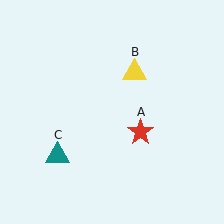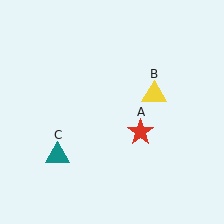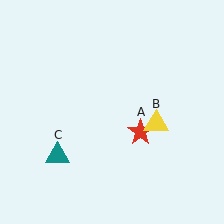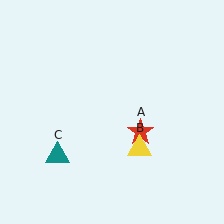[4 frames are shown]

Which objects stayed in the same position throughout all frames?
Red star (object A) and teal triangle (object C) remained stationary.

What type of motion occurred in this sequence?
The yellow triangle (object B) rotated clockwise around the center of the scene.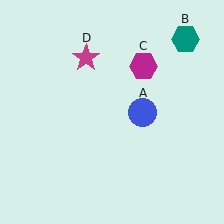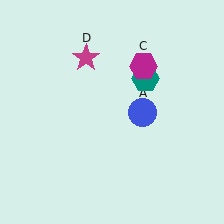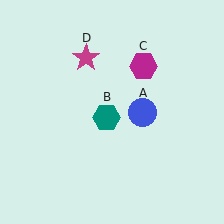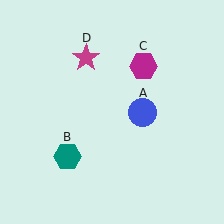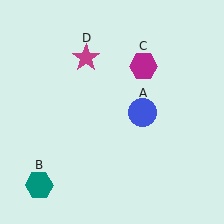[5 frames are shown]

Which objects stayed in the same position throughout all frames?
Blue circle (object A) and magenta hexagon (object C) and magenta star (object D) remained stationary.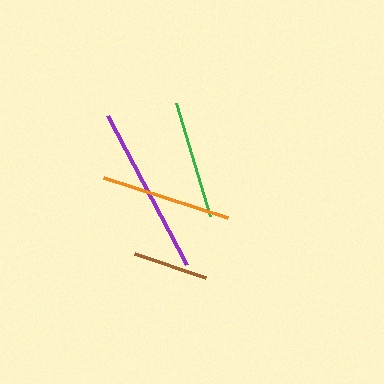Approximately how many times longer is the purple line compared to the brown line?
The purple line is approximately 2.3 times the length of the brown line.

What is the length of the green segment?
The green segment is approximately 118 pixels long.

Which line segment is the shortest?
The brown line is the shortest at approximately 75 pixels.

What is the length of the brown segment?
The brown segment is approximately 75 pixels long.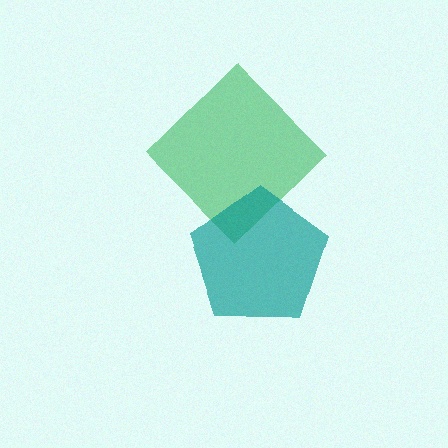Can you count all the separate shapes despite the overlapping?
Yes, there are 2 separate shapes.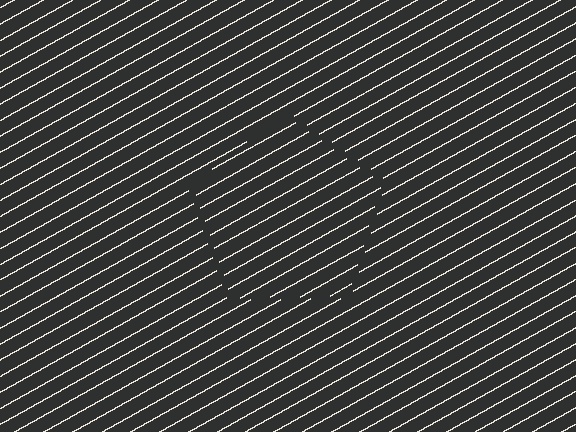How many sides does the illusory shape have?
5 sides — the line-ends trace a pentagon.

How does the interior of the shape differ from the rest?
The interior of the shape contains the same grating, shifted by half a period — the contour is defined by the phase discontinuity where line-ends from the inner and outer gratings abut.